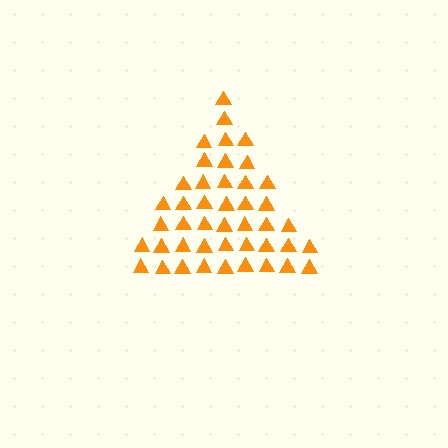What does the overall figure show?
The overall figure shows a triangle.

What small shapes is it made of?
It is made of small triangles.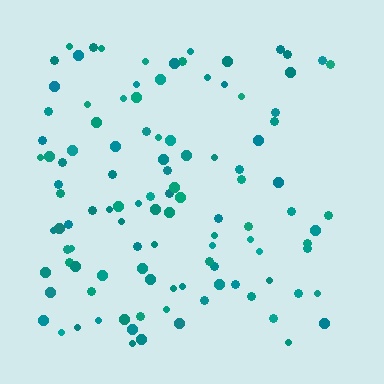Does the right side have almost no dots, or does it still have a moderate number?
Still a moderate number, just noticeably fewer than the left.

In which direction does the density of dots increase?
From right to left, with the left side densest.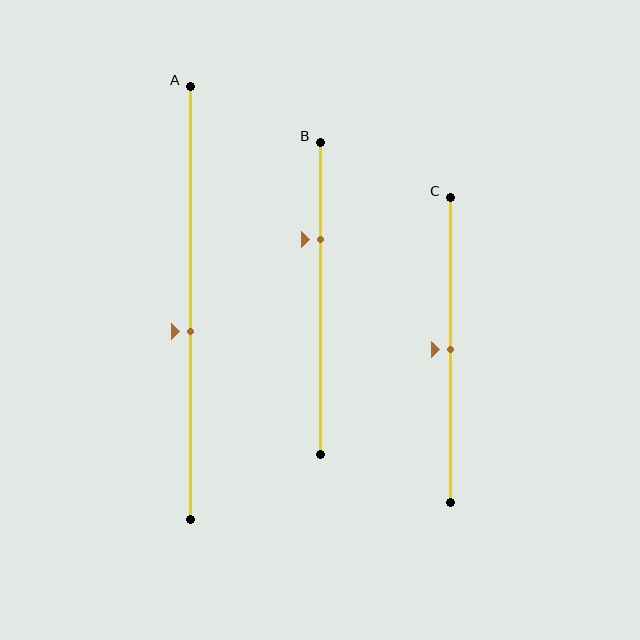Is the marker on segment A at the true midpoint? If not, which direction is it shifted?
No, the marker on segment A is shifted downward by about 7% of the segment length.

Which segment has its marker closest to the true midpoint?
Segment C has its marker closest to the true midpoint.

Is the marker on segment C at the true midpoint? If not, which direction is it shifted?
Yes, the marker on segment C is at the true midpoint.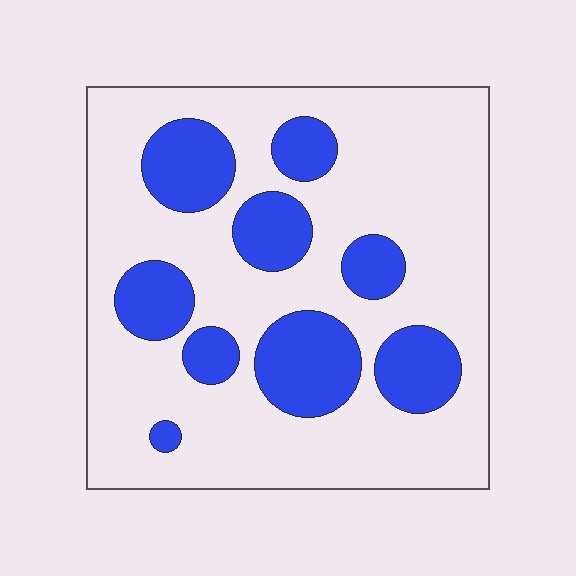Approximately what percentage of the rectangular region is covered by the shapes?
Approximately 25%.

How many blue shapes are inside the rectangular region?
9.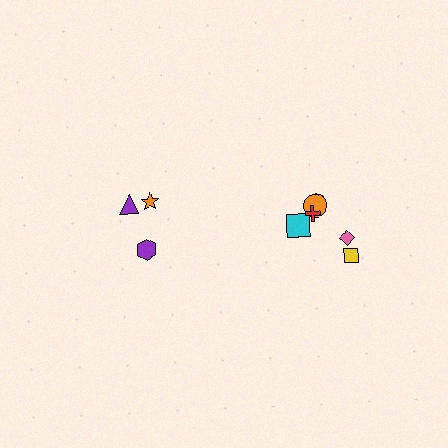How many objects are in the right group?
There are 6 objects.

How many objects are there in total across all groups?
There are 9 objects.